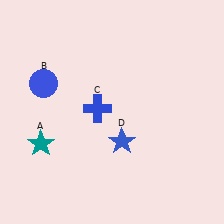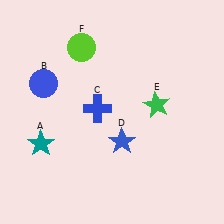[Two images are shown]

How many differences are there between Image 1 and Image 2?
There are 2 differences between the two images.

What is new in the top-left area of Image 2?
A lime circle (F) was added in the top-left area of Image 2.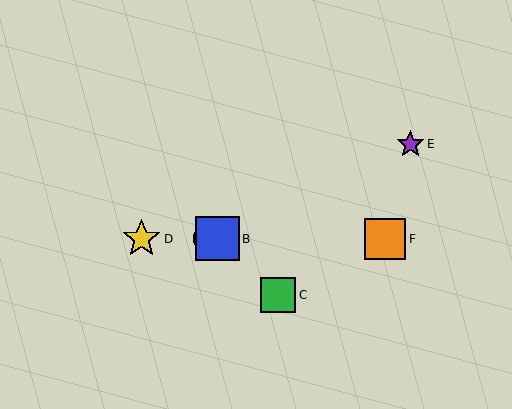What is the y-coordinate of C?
Object C is at y≈295.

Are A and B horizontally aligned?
Yes, both are at y≈239.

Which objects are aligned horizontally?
Objects A, B, D, F are aligned horizontally.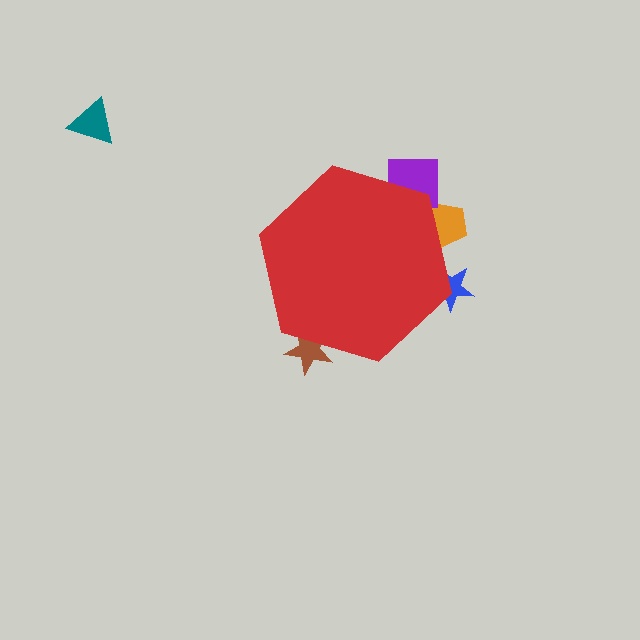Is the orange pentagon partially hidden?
Yes, the orange pentagon is partially hidden behind the red hexagon.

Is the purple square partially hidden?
Yes, the purple square is partially hidden behind the red hexagon.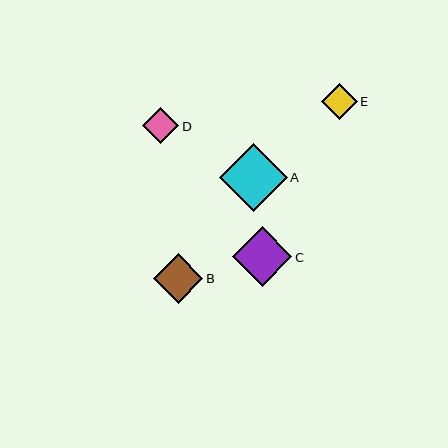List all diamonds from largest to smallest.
From largest to smallest: A, C, B, D, E.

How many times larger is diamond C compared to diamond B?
Diamond C is approximately 1.2 times the size of diamond B.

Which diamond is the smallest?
Diamond E is the smallest with a size of approximately 36 pixels.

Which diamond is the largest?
Diamond A is the largest with a size of approximately 68 pixels.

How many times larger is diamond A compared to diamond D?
Diamond A is approximately 1.9 times the size of diamond D.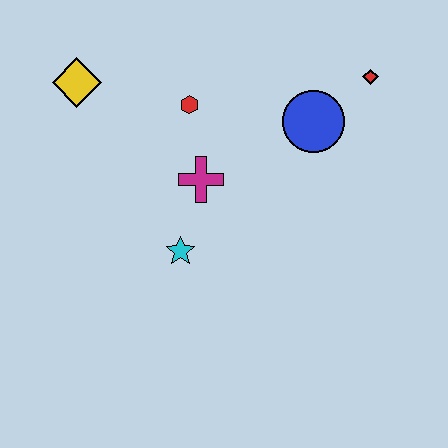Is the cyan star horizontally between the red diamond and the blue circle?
No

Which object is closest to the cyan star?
The magenta cross is closest to the cyan star.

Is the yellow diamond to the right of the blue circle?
No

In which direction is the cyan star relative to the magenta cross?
The cyan star is below the magenta cross.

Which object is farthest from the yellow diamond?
The red diamond is farthest from the yellow diamond.